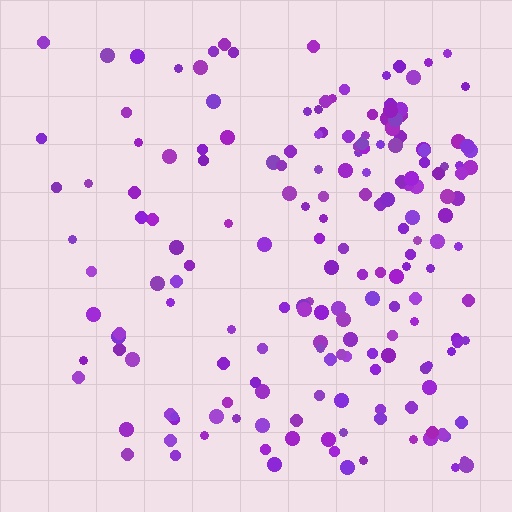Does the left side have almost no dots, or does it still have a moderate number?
Still a moderate number, just noticeably fewer than the right.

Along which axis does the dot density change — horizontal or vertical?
Horizontal.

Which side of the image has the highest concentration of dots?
The right.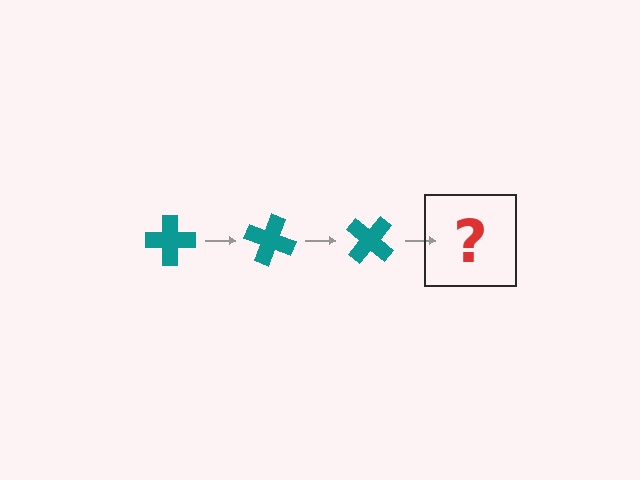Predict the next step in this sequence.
The next step is a teal cross rotated 60 degrees.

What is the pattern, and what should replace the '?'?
The pattern is that the cross rotates 20 degrees each step. The '?' should be a teal cross rotated 60 degrees.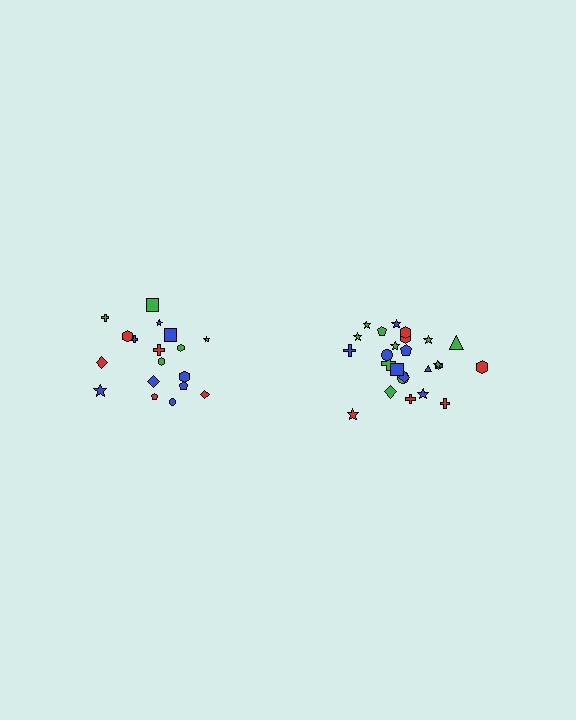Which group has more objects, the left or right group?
The right group.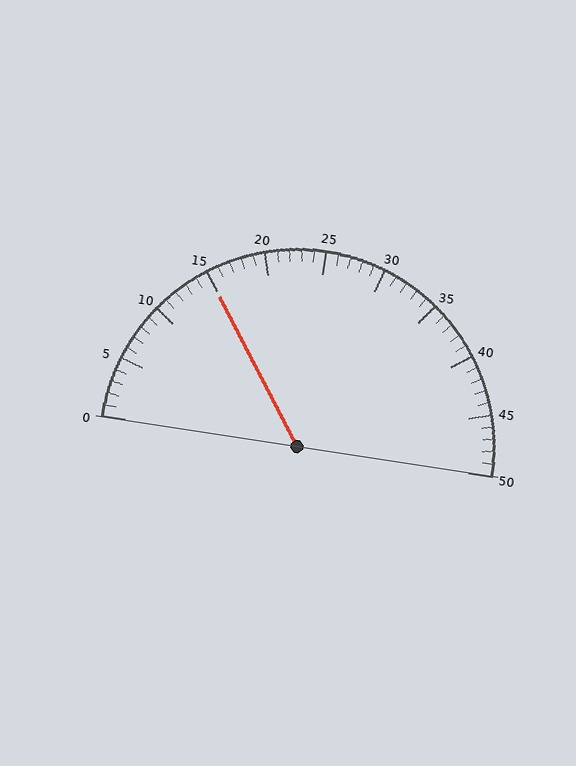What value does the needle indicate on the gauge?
The needle indicates approximately 15.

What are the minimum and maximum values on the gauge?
The gauge ranges from 0 to 50.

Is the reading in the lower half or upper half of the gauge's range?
The reading is in the lower half of the range (0 to 50).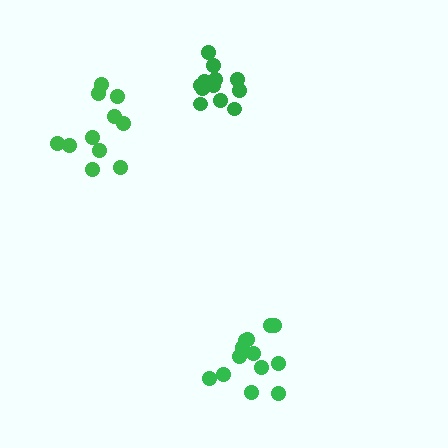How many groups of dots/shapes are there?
There are 3 groups.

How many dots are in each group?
Group 1: 11 dots, Group 2: 13 dots, Group 3: 12 dots (36 total).